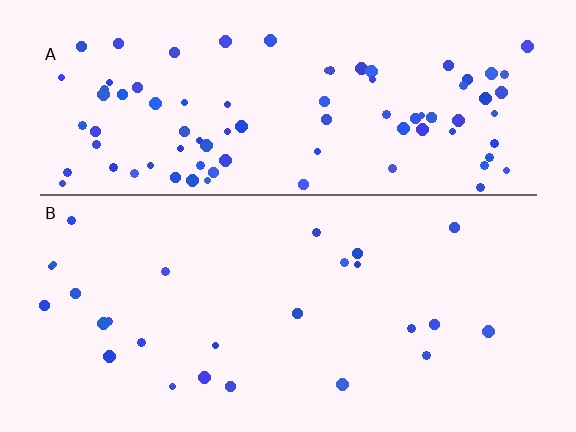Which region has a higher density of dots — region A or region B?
A (the top).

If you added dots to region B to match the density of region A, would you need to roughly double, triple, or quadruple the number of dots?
Approximately quadruple.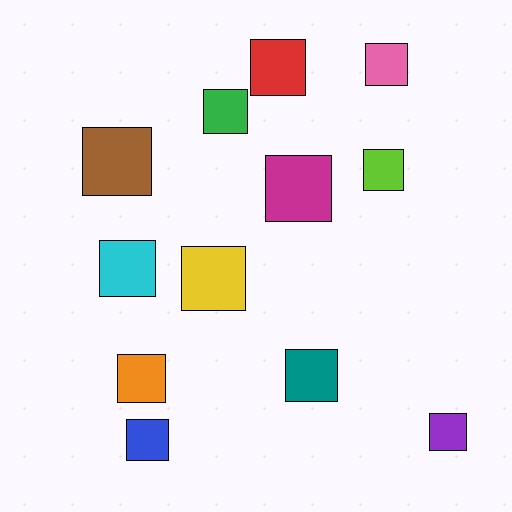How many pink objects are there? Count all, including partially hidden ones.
There is 1 pink object.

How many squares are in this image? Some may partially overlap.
There are 12 squares.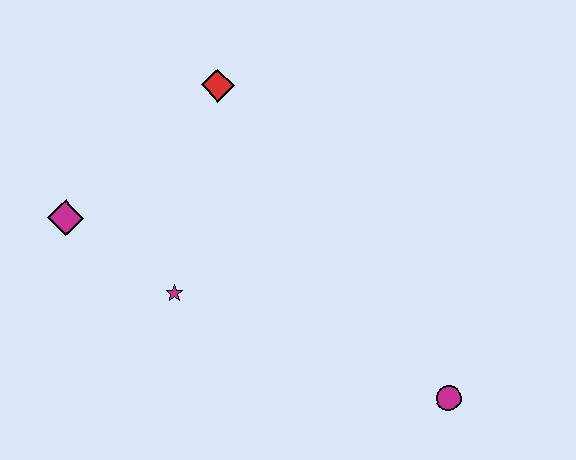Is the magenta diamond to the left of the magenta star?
Yes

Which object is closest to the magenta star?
The magenta diamond is closest to the magenta star.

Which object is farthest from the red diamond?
The magenta circle is farthest from the red diamond.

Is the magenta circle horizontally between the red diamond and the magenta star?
No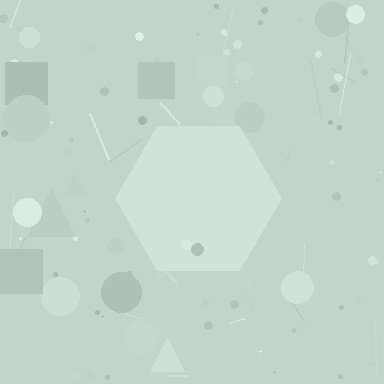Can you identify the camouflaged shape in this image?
The camouflaged shape is a hexagon.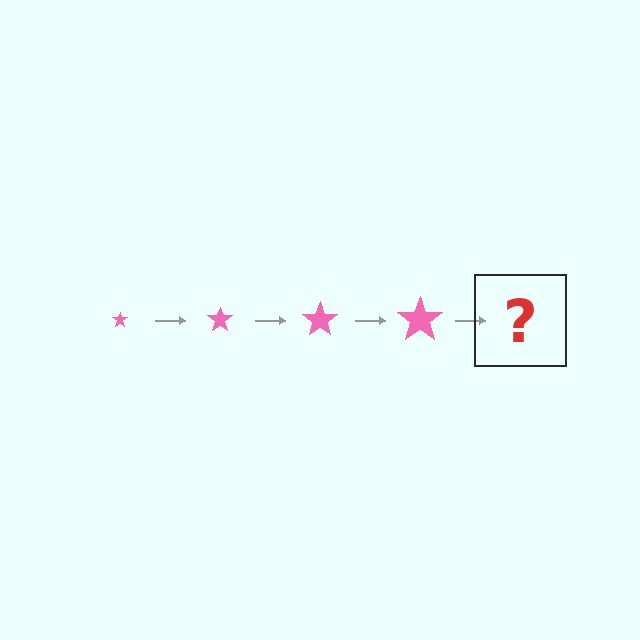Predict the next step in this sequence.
The next step is a pink star, larger than the previous one.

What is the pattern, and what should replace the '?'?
The pattern is that the star gets progressively larger each step. The '?' should be a pink star, larger than the previous one.